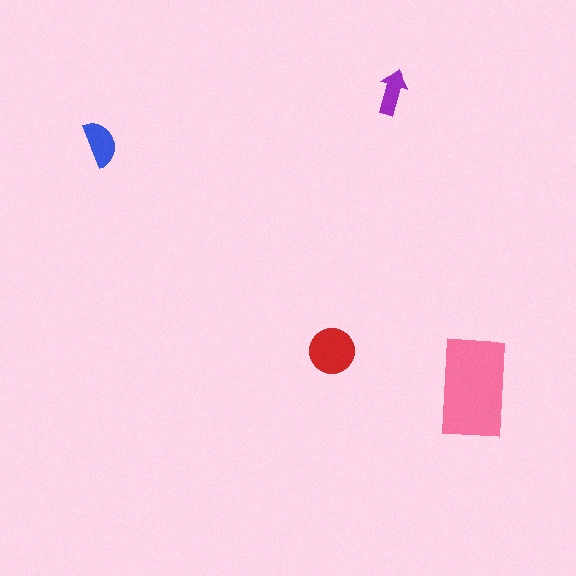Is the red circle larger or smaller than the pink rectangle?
Smaller.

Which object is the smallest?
The purple arrow.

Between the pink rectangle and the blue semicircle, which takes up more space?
The pink rectangle.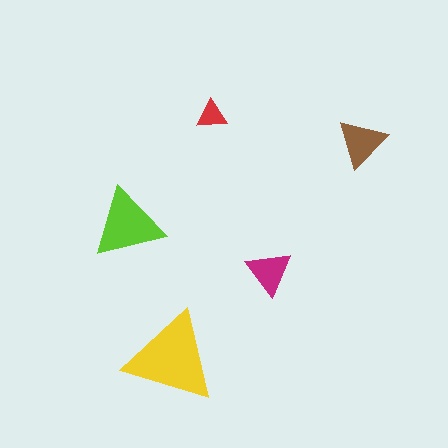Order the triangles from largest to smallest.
the yellow one, the lime one, the brown one, the magenta one, the red one.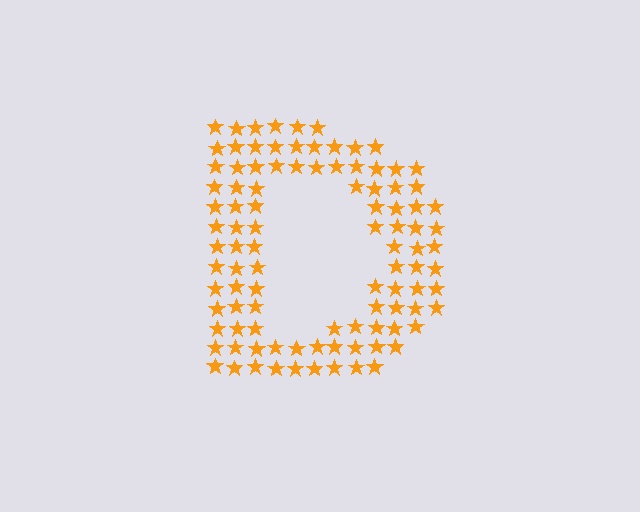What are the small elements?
The small elements are stars.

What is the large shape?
The large shape is the letter D.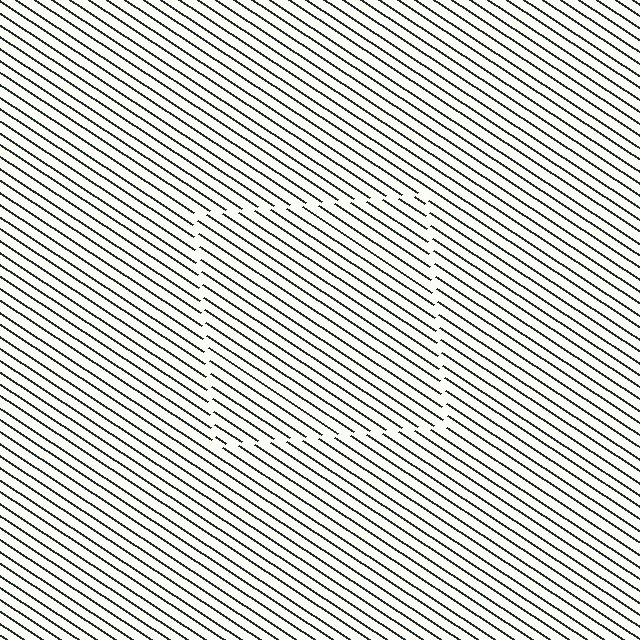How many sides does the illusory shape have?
4 sides — the line-ends trace a square.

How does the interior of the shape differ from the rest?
The interior of the shape contains the same grating, shifted by half a period — the contour is defined by the phase discontinuity where line-ends from the inner and outer gratings abut.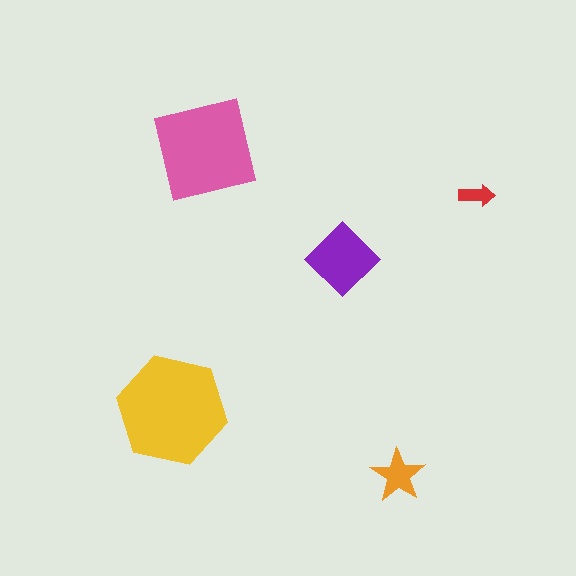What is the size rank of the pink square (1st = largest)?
2nd.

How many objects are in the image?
There are 5 objects in the image.